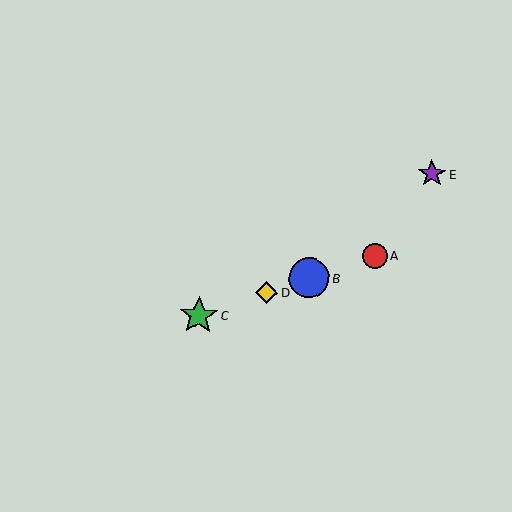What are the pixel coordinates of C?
Object C is at (199, 316).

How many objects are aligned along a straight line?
4 objects (A, B, C, D) are aligned along a straight line.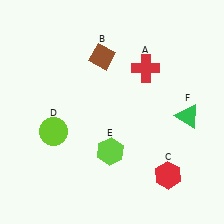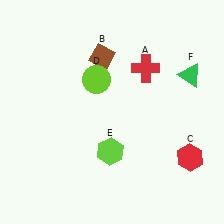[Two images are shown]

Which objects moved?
The objects that moved are: the red hexagon (C), the lime circle (D), the green triangle (F).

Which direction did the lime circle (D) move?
The lime circle (D) moved up.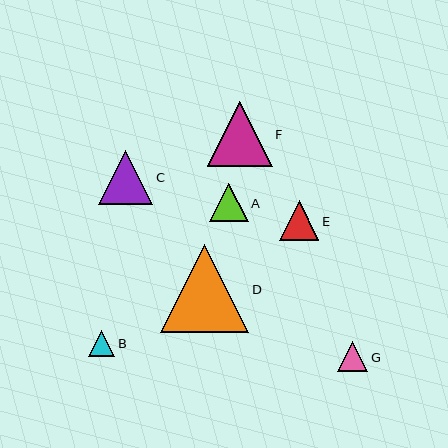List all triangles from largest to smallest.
From largest to smallest: D, F, C, E, A, G, B.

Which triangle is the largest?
Triangle D is the largest with a size of approximately 88 pixels.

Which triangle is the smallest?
Triangle B is the smallest with a size of approximately 26 pixels.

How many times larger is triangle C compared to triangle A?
Triangle C is approximately 1.4 times the size of triangle A.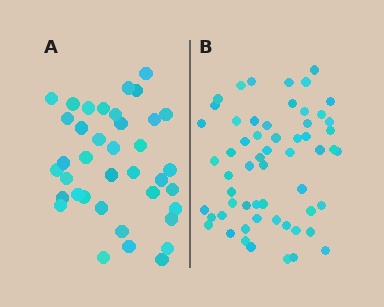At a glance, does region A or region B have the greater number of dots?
Region B (the right region) has more dots.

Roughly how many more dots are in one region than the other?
Region B has approximately 20 more dots than region A.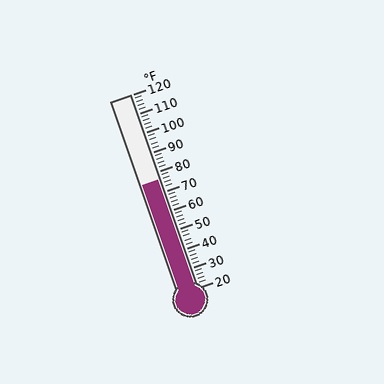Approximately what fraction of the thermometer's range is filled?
The thermometer is filled to approximately 55% of its range.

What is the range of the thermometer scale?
The thermometer scale ranges from 20°F to 120°F.